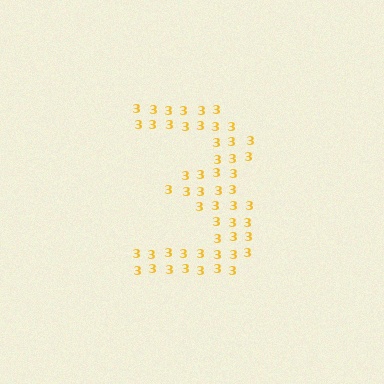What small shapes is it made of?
It is made of small digit 3's.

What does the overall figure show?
The overall figure shows the digit 3.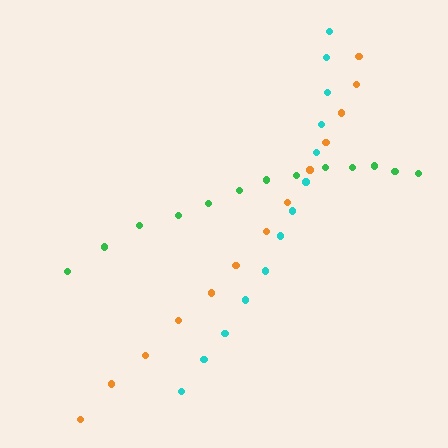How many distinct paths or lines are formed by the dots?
There are 3 distinct paths.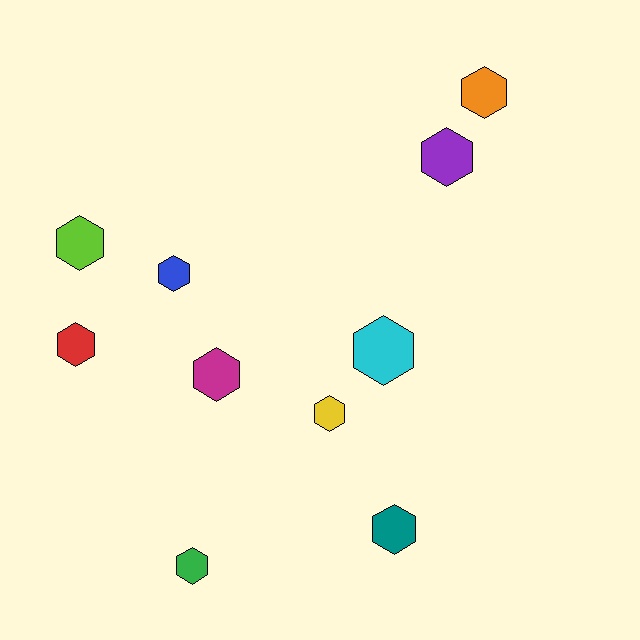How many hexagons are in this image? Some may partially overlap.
There are 10 hexagons.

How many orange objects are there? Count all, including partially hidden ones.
There is 1 orange object.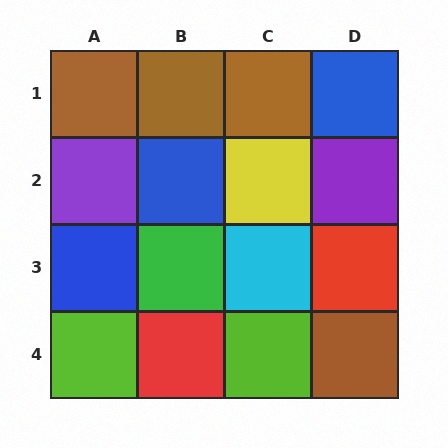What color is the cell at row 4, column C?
Lime.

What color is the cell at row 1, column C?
Brown.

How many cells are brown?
4 cells are brown.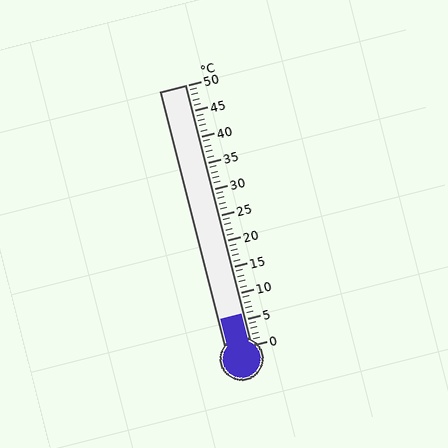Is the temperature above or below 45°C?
The temperature is below 45°C.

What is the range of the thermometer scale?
The thermometer scale ranges from 0°C to 50°C.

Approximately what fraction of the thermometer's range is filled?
The thermometer is filled to approximately 10% of its range.